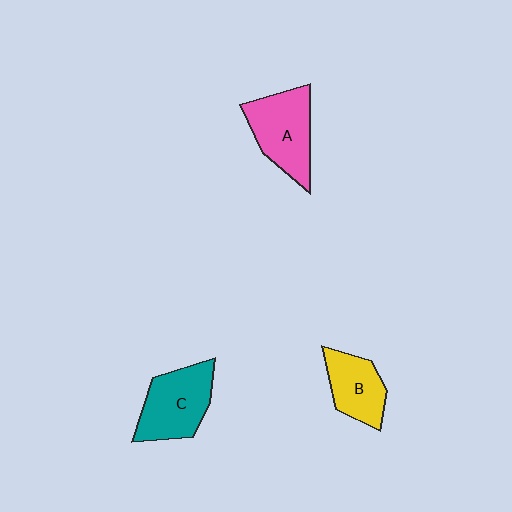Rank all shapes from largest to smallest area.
From largest to smallest: A (pink), C (teal), B (yellow).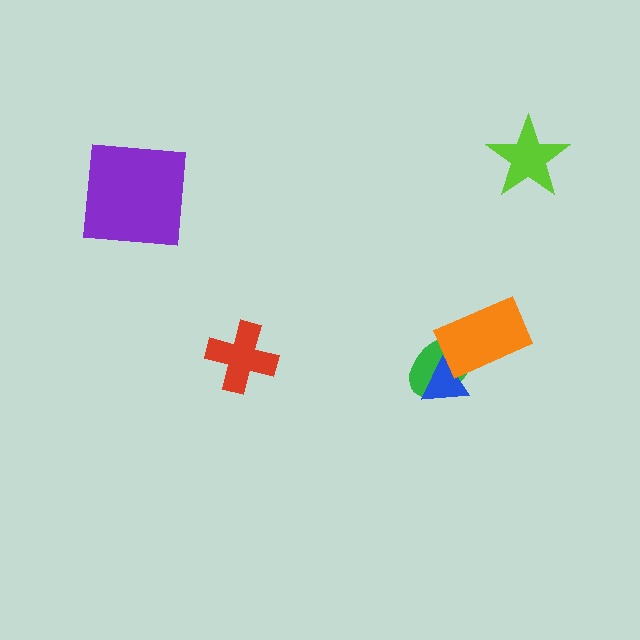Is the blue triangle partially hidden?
Yes, it is partially covered by another shape.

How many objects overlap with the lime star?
0 objects overlap with the lime star.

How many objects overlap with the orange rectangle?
2 objects overlap with the orange rectangle.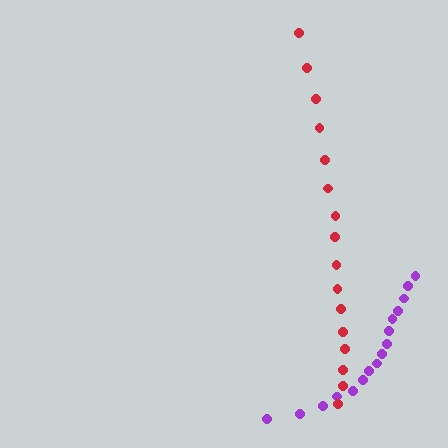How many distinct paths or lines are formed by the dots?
There are 2 distinct paths.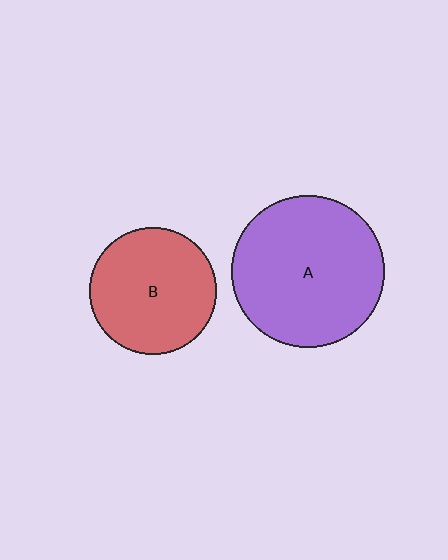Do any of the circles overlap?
No, none of the circles overlap.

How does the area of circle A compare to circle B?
Approximately 1.5 times.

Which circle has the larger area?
Circle A (purple).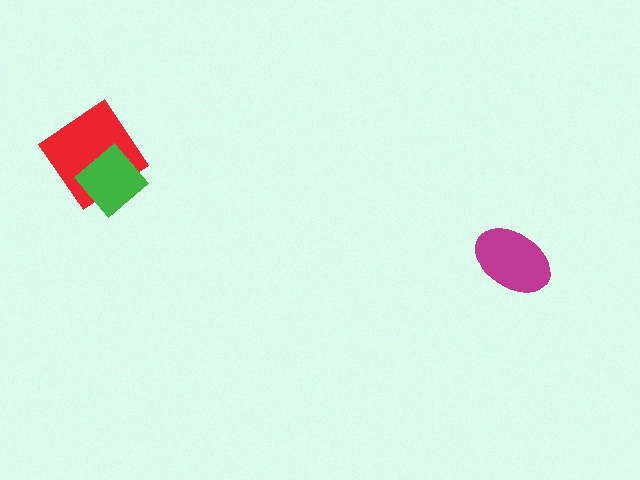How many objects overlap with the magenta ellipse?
0 objects overlap with the magenta ellipse.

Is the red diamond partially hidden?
Yes, it is partially covered by another shape.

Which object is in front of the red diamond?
The green diamond is in front of the red diamond.